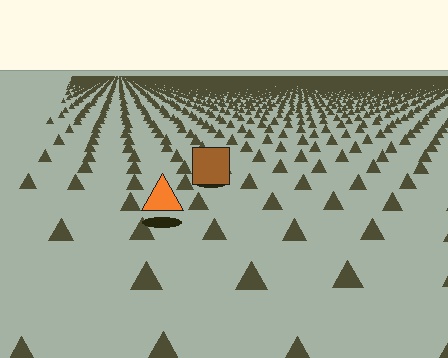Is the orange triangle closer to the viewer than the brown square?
Yes. The orange triangle is closer — you can tell from the texture gradient: the ground texture is coarser near it.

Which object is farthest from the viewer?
The brown square is farthest from the viewer. It appears smaller and the ground texture around it is denser.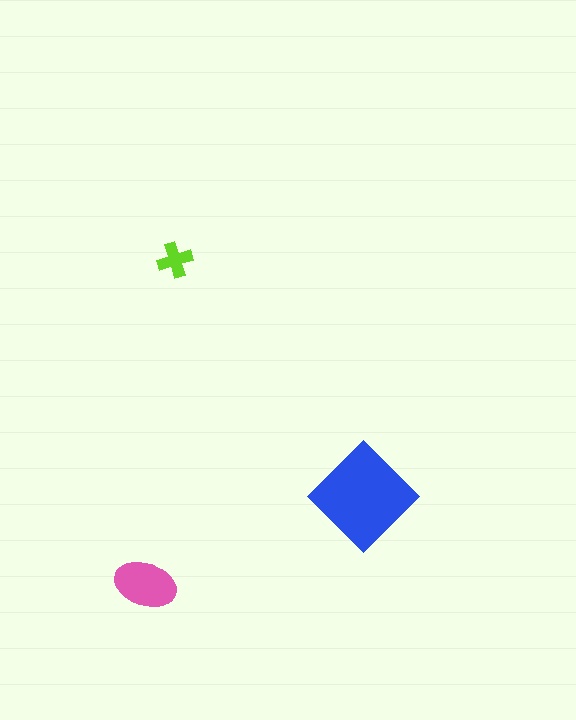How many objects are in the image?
There are 3 objects in the image.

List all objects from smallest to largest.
The lime cross, the pink ellipse, the blue diamond.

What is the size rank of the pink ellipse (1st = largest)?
2nd.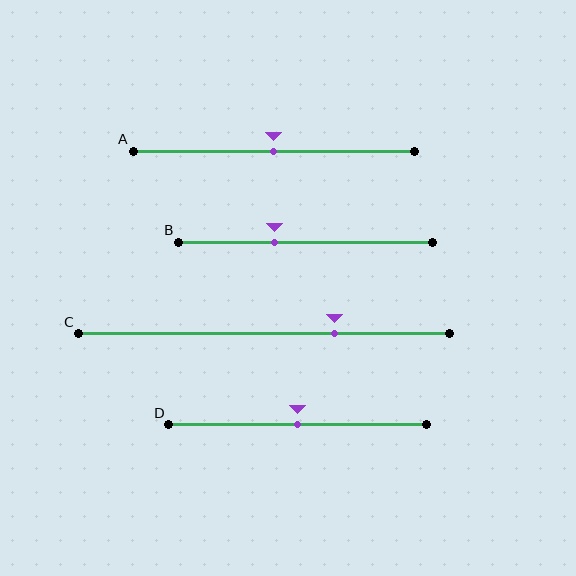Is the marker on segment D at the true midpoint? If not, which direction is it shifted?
Yes, the marker on segment D is at the true midpoint.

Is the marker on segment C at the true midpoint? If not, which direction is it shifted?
No, the marker on segment C is shifted to the right by about 19% of the segment length.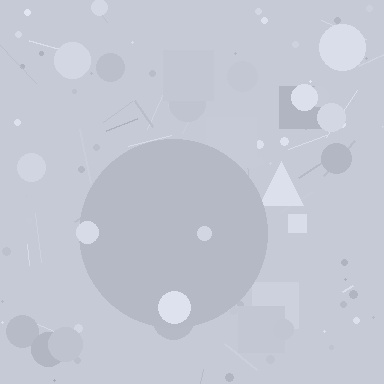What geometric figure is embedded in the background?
A circle is embedded in the background.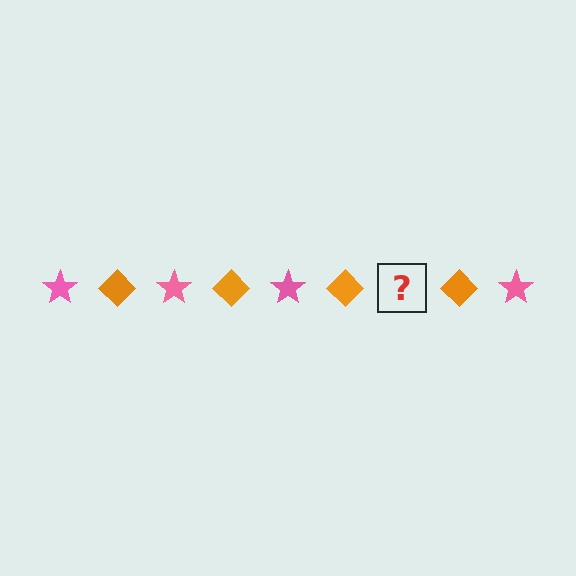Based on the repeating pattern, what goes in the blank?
The blank should be a pink star.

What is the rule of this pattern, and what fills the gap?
The rule is that the pattern alternates between pink star and orange diamond. The gap should be filled with a pink star.